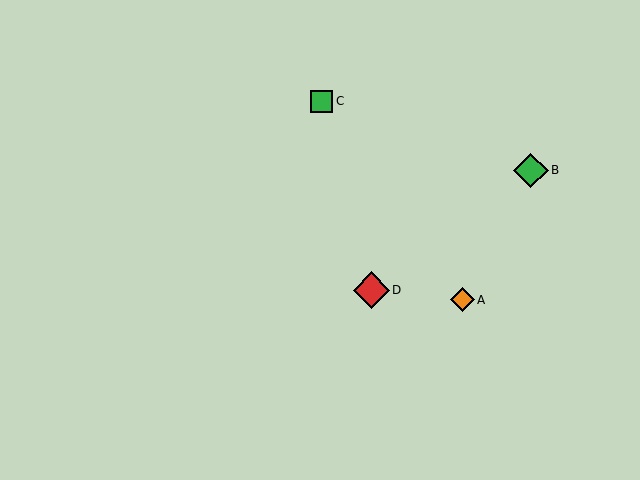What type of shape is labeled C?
Shape C is a green square.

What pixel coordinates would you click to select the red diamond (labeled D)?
Click at (371, 290) to select the red diamond D.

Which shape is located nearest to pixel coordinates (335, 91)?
The green square (labeled C) at (322, 101) is nearest to that location.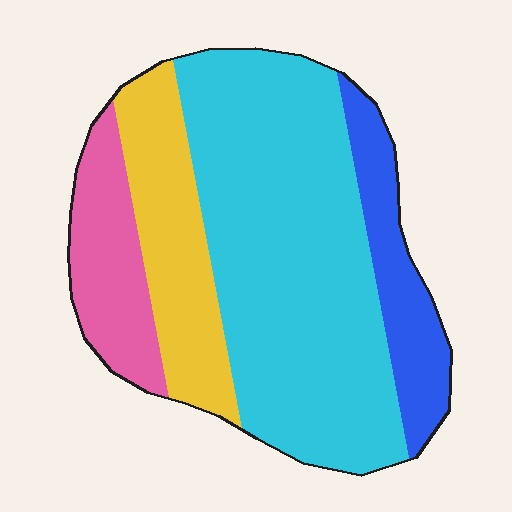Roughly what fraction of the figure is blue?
Blue covers 13% of the figure.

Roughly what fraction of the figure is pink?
Pink covers 14% of the figure.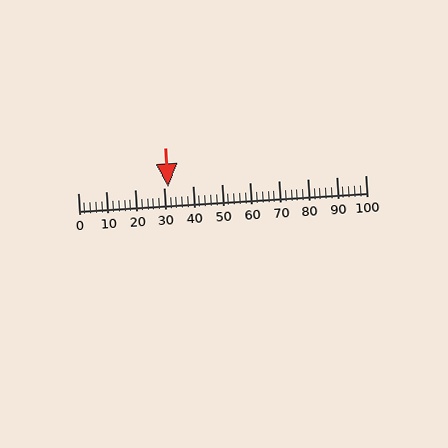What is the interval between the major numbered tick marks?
The major tick marks are spaced 10 units apart.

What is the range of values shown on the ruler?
The ruler shows values from 0 to 100.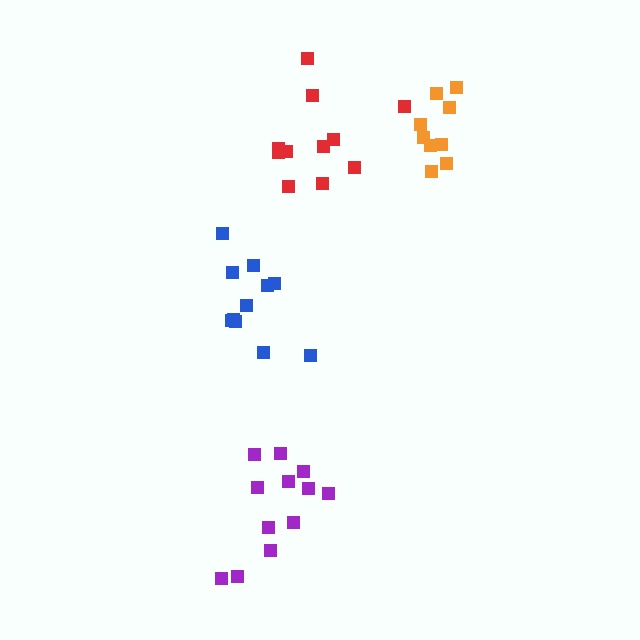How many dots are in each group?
Group 1: 11 dots, Group 2: 12 dots, Group 3: 9 dots, Group 4: 11 dots (43 total).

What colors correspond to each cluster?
The clusters are colored: blue, purple, orange, red.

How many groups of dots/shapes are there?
There are 4 groups.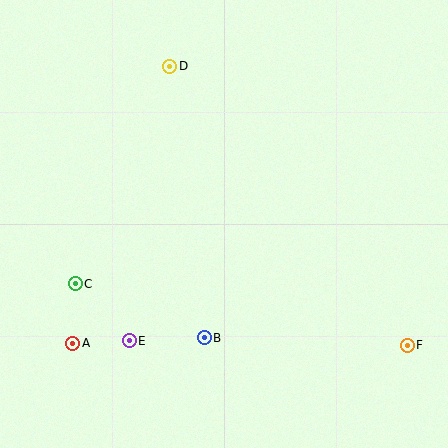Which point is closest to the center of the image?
Point B at (204, 338) is closest to the center.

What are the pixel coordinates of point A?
Point A is at (73, 343).